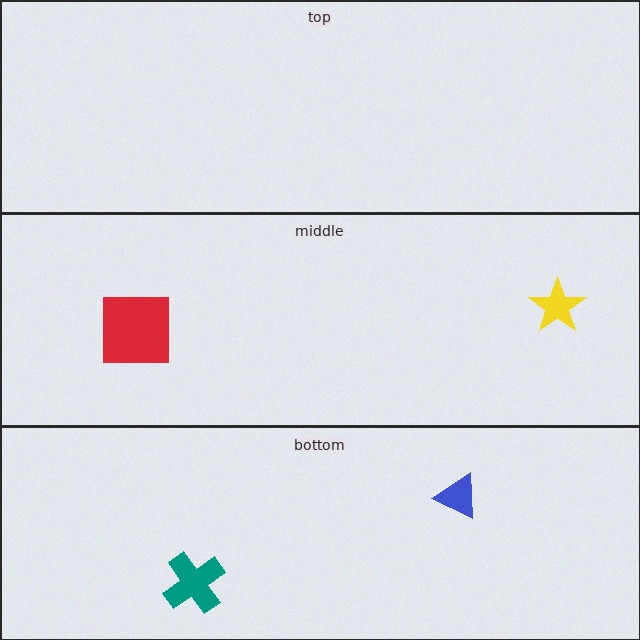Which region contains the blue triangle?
The bottom region.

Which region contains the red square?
The middle region.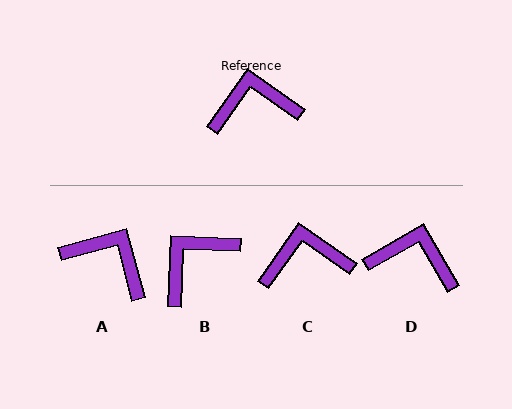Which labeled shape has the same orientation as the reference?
C.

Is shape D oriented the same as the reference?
No, it is off by about 25 degrees.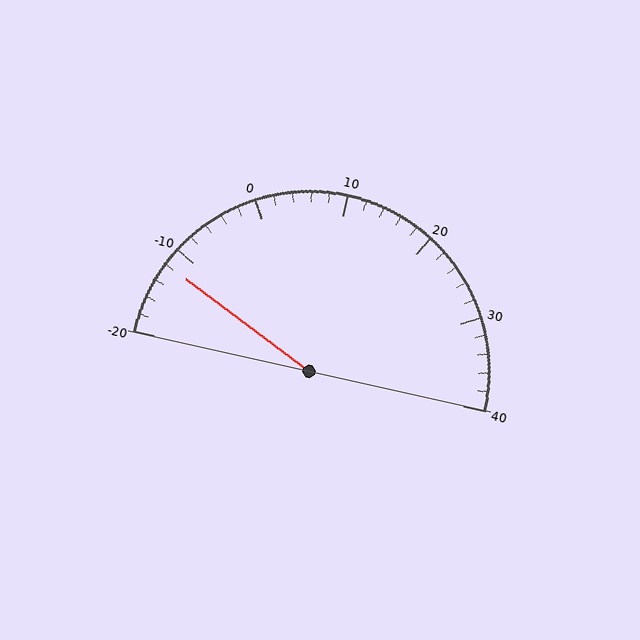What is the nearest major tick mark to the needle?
The nearest major tick mark is -10.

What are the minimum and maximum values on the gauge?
The gauge ranges from -20 to 40.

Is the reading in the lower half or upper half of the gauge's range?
The reading is in the lower half of the range (-20 to 40).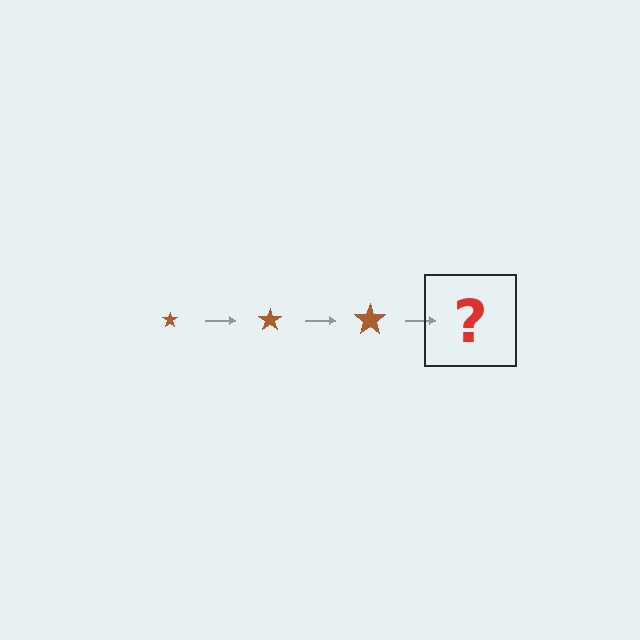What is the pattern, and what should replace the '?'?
The pattern is that the star gets progressively larger each step. The '?' should be a brown star, larger than the previous one.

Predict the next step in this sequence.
The next step is a brown star, larger than the previous one.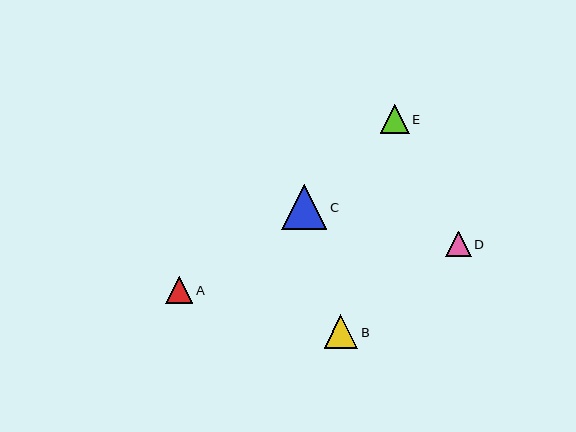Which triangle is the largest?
Triangle C is the largest with a size of approximately 45 pixels.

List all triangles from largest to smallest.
From largest to smallest: C, B, E, A, D.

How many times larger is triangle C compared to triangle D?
Triangle C is approximately 1.8 times the size of triangle D.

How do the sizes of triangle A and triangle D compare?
Triangle A and triangle D are approximately the same size.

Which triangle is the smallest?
Triangle D is the smallest with a size of approximately 26 pixels.